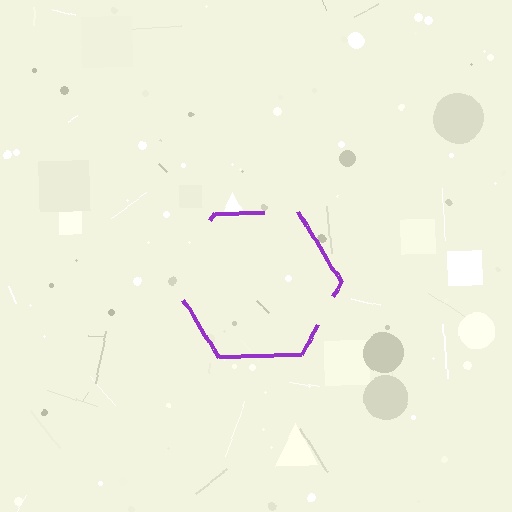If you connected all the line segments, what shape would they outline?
They would outline a hexagon.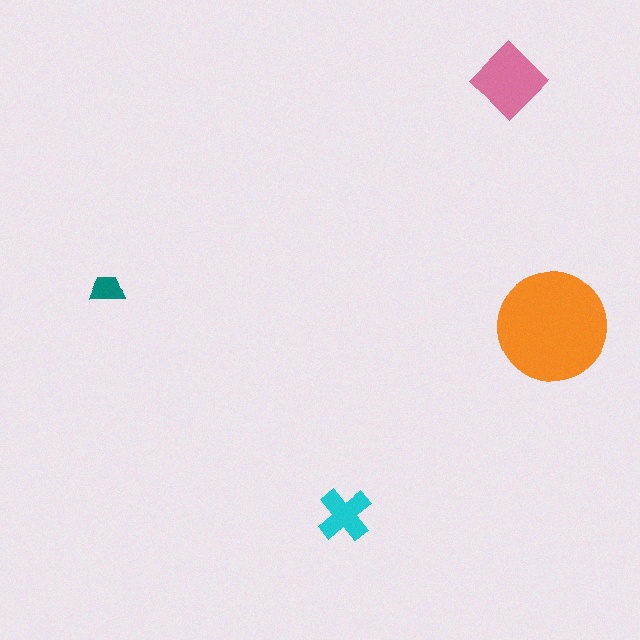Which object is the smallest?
The teal trapezoid.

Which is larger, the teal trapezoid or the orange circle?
The orange circle.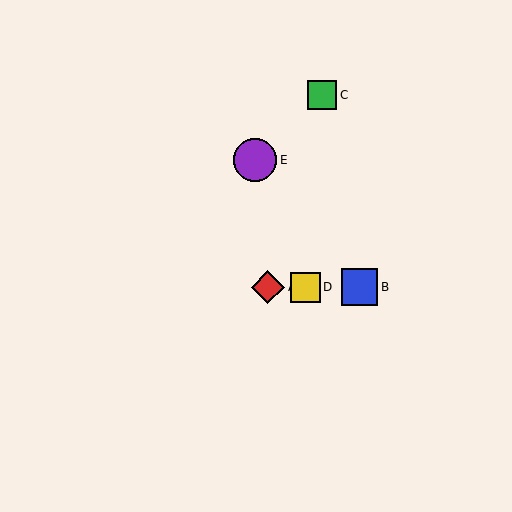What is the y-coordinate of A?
Object A is at y≈287.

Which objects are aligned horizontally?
Objects A, B, D are aligned horizontally.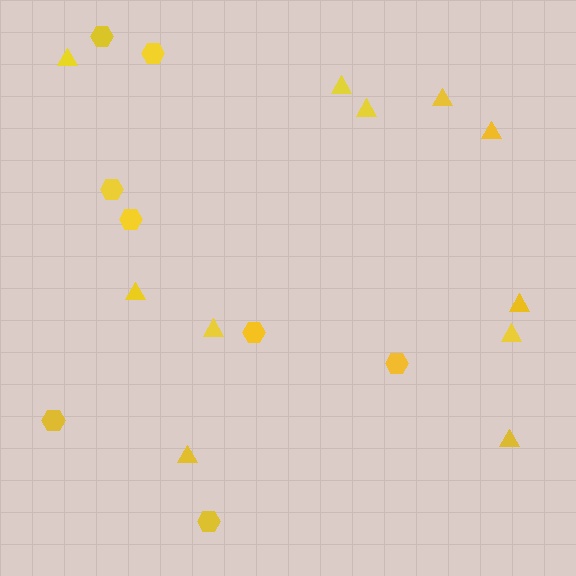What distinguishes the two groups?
There are 2 groups: one group of hexagons (8) and one group of triangles (11).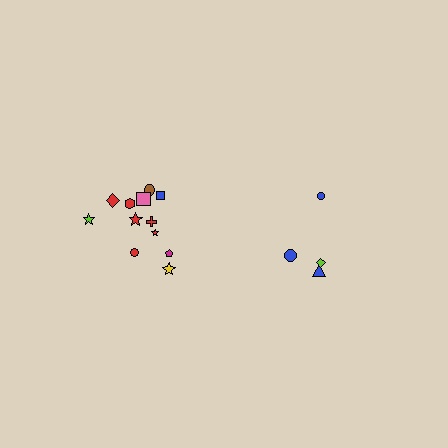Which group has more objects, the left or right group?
The left group.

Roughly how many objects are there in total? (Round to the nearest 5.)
Roughly 15 objects in total.